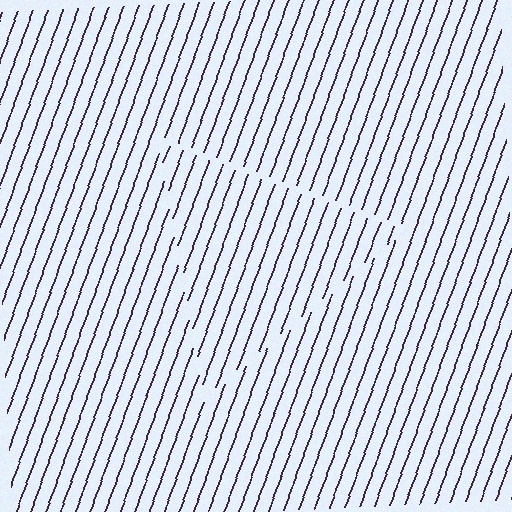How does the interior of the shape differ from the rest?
The interior of the shape contains the same grating, shifted by half a period — the contour is defined by the phase discontinuity where line-ends from the inner and outer gratings abut.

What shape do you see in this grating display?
An illusory triangle. The interior of the shape contains the same grating, shifted by half a period — the contour is defined by the phase discontinuity where line-ends from the inner and outer gratings abut.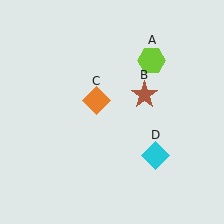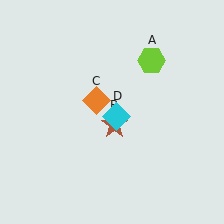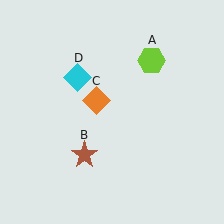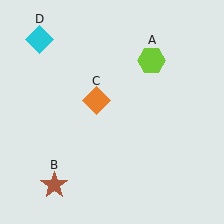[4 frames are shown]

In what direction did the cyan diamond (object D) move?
The cyan diamond (object D) moved up and to the left.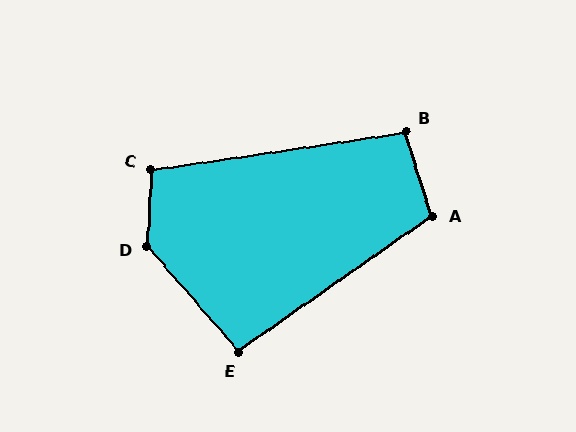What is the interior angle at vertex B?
Approximately 99 degrees (obtuse).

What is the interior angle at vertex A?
Approximately 107 degrees (obtuse).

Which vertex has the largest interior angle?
D, at approximately 136 degrees.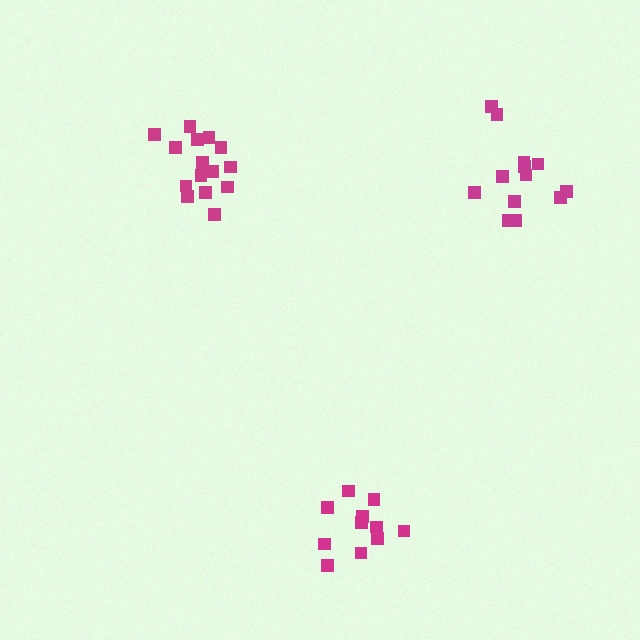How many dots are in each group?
Group 1: 13 dots, Group 2: 11 dots, Group 3: 16 dots (40 total).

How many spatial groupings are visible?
There are 3 spatial groupings.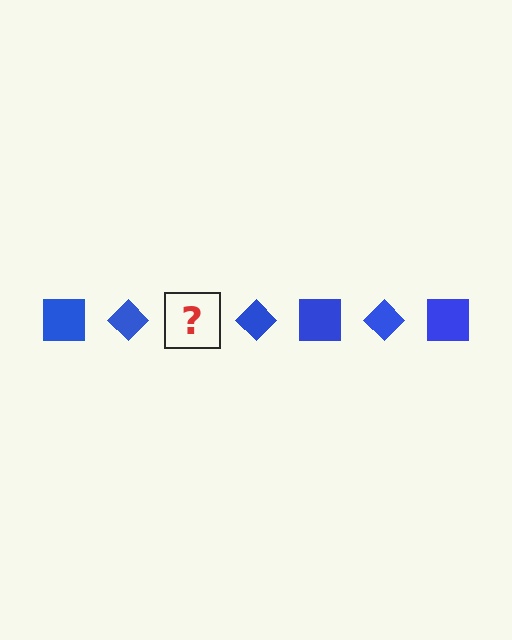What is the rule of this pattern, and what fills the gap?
The rule is that the pattern cycles through square, diamond shapes in blue. The gap should be filled with a blue square.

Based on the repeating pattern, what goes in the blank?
The blank should be a blue square.